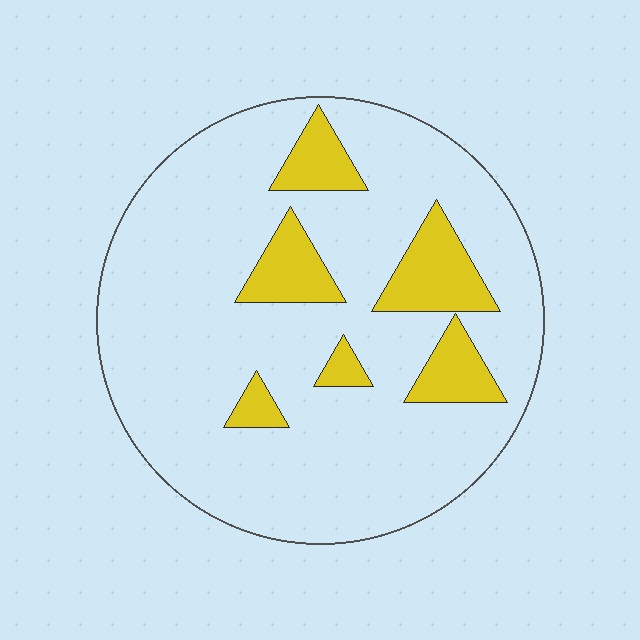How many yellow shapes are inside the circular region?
6.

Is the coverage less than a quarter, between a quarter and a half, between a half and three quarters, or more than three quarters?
Less than a quarter.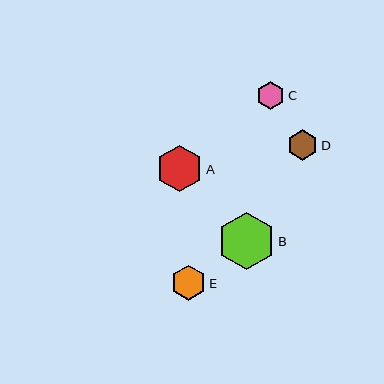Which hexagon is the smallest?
Hexagon C is the smallest with a size of approximately 28 pixels.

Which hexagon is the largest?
Hexagon B is the largest with a size of approximately 57 pixels.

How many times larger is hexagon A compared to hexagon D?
Hexagon A is approximately 1.5 times the size of hexagon D.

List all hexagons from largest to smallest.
From largest to smallest: B, A, E, D, C.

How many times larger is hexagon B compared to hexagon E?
Hexagon B is approximately 1.6 times the size of hexagon E.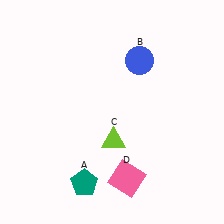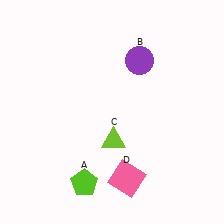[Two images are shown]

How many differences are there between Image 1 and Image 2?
There are 2 differences between the two images.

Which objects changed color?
A changed from teal to lime. B changed from blue to purple.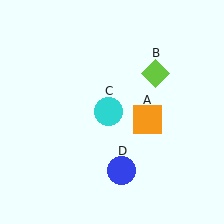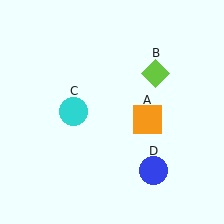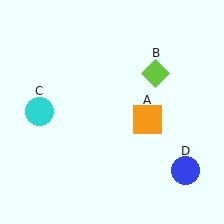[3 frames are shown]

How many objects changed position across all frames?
2 objects changed position: cyan circle (object C), blue circle (object D).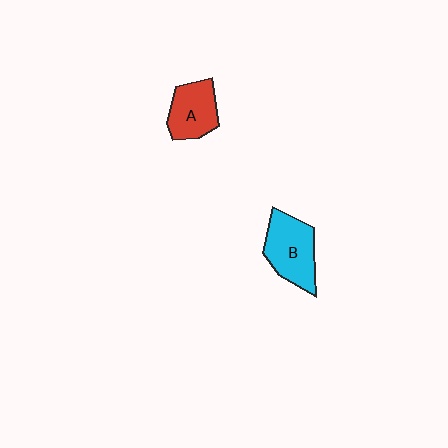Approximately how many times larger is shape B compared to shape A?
Approximately 1.3 times.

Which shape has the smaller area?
Shape A (red).